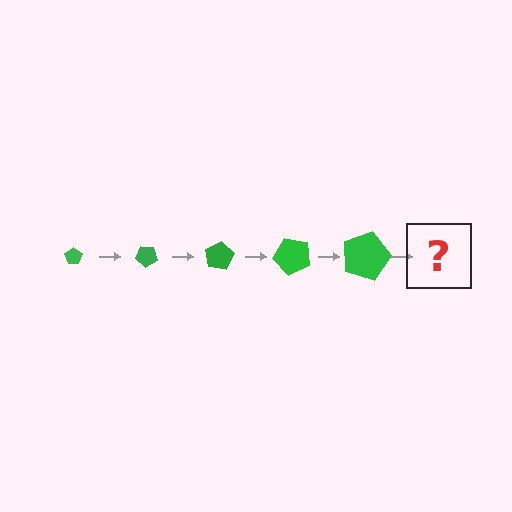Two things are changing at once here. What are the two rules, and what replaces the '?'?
The two rules are that the pentagon grows larger each step and it rotates 40 degrees each step. The '?' should be a pentagon, larger than the previous one and rotated 200 degrees from the start.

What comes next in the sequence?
The next element should be a pentagon, larger than the previous one and rotated 200 degrees from the start.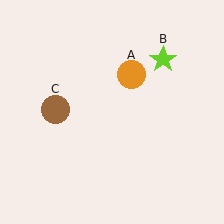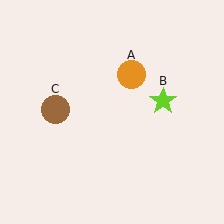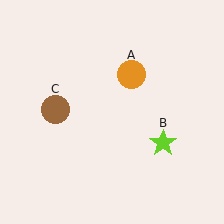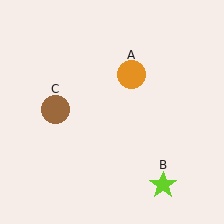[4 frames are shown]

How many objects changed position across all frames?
1 object changed position: lime star (object B).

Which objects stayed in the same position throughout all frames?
Orange circle (object A) and brown circle (object C) remained stationary.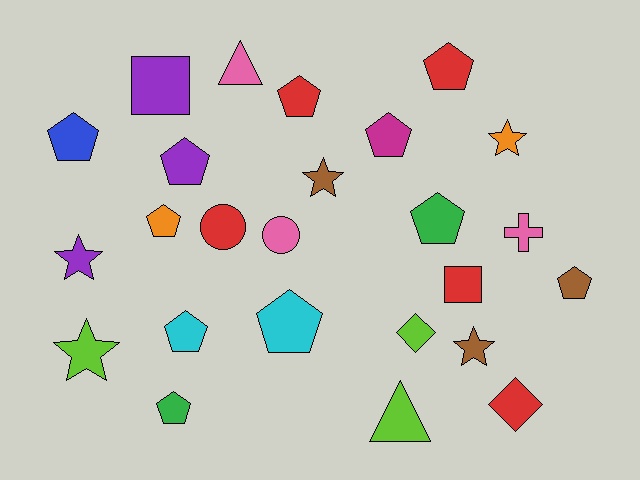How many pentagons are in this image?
There are 11 pentagons.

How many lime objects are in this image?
There are 3 lime objects.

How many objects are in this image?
There are 25 objects.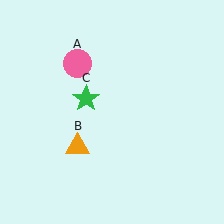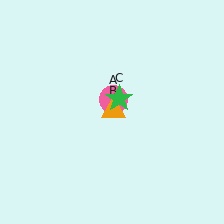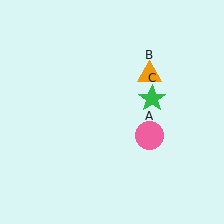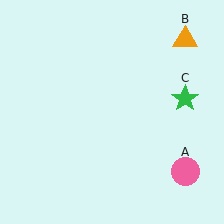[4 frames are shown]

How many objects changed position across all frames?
3 objects changed position: pink circle (object A), orange triangle (object B), green star (object C).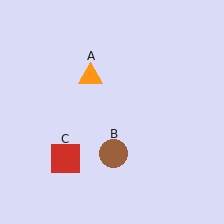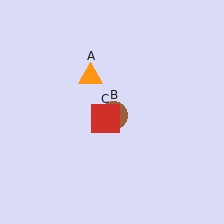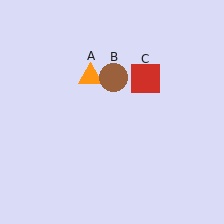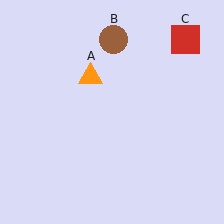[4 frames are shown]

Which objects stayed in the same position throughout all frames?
Orange triangle (object A) remained stationary.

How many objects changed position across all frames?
2 objects changed position: brown circle (object B), red square (object C).